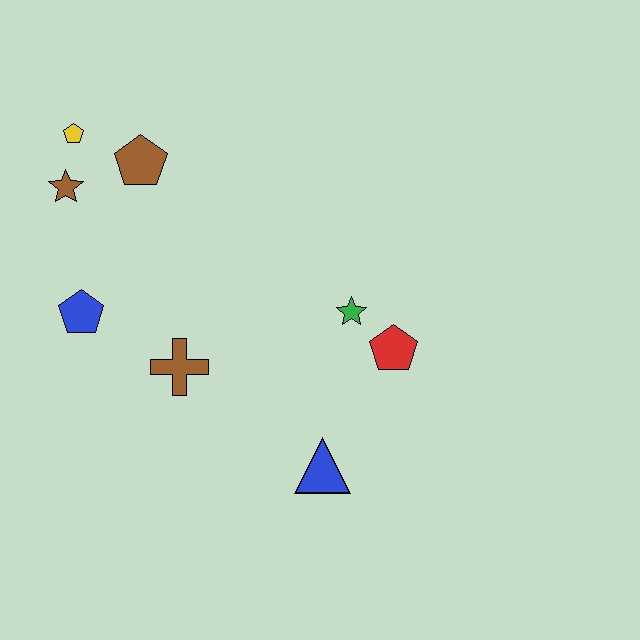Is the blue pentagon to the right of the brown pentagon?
No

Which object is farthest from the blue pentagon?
The red pentagon is farthest from the blue pentagon.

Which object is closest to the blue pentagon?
The brown cross is closest to the blue pentagon.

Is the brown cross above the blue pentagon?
No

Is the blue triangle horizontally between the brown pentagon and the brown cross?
No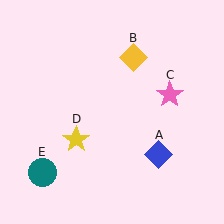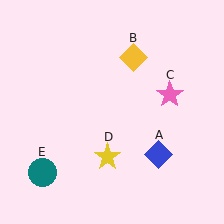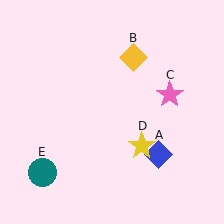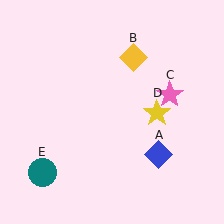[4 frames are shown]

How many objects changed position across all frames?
1 object changed position: yellow star (object D).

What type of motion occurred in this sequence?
The yellow star (object D) rotated counterclockwise around the center of the scene.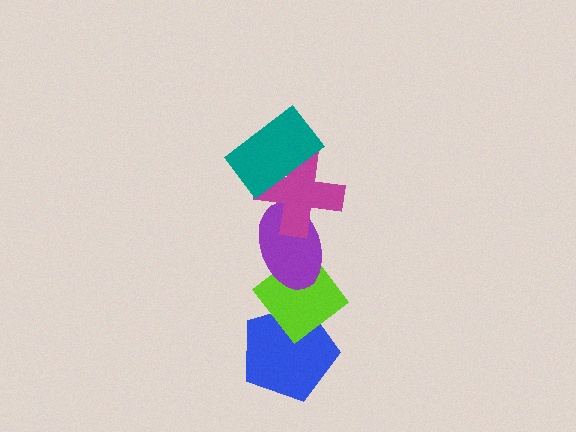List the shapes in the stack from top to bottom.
From top to bottom: the teal rectangle, the magenta cross, the purple ellipse, the lime diamond, the blue pentagon.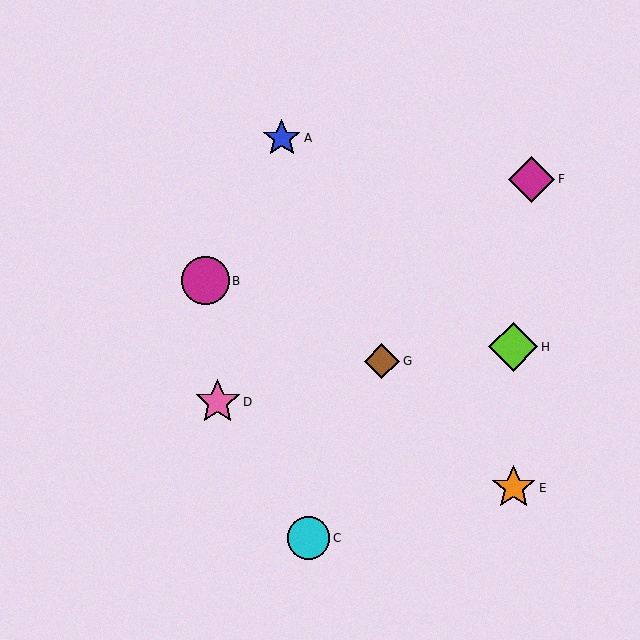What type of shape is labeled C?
Shape C is a cyan circle.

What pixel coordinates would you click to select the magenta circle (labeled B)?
Click at (205, 281) to select the magenta circle B.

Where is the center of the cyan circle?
The center of the cyan circle is at (308, 538).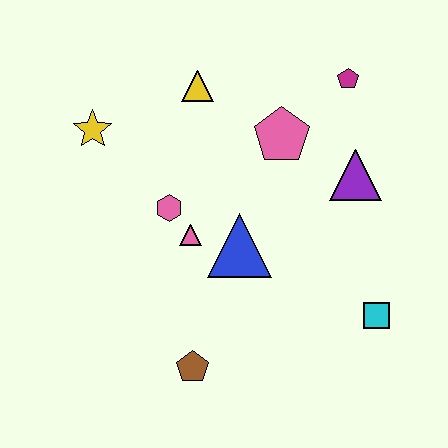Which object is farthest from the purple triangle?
The yellow star is farthest from the purple triangle.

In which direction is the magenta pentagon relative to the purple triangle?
The magenta pentagon is above the purple triangle.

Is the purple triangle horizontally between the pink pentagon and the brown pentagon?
No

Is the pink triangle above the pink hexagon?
No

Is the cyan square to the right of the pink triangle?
Yes